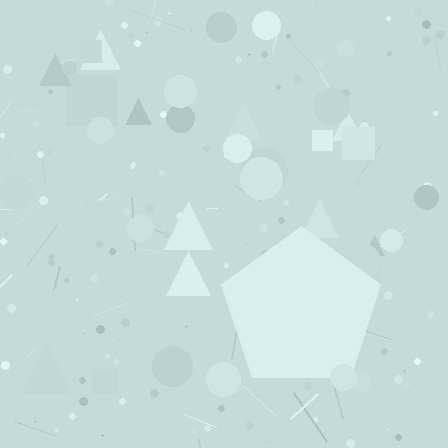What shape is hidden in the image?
A pentagon is hidden in the image.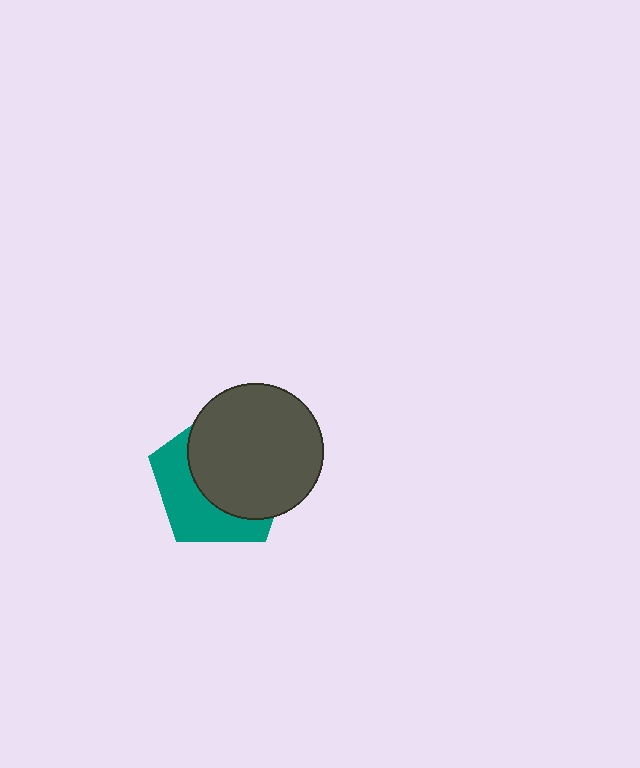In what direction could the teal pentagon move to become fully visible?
The teal pentagon could move toward the lower-left. That would shift it out from behind the dark gray circle entirely.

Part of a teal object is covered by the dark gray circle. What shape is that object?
It is a pentagon.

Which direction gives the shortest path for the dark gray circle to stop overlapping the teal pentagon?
Moving toward the upper-right gives the shortest separation.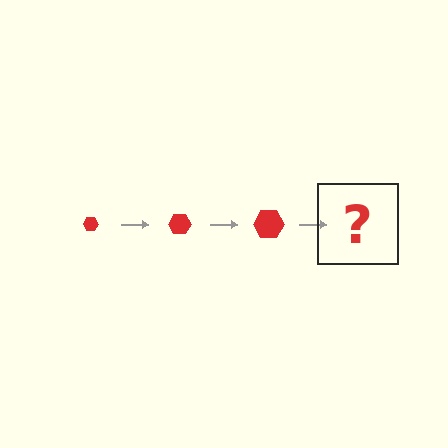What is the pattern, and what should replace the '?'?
The pattern is that the hexagon gets progressively larger each step. The '?' should be a red hexagon, larger than the previous one.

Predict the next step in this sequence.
The next step is a red hexagon, larger than the previous one.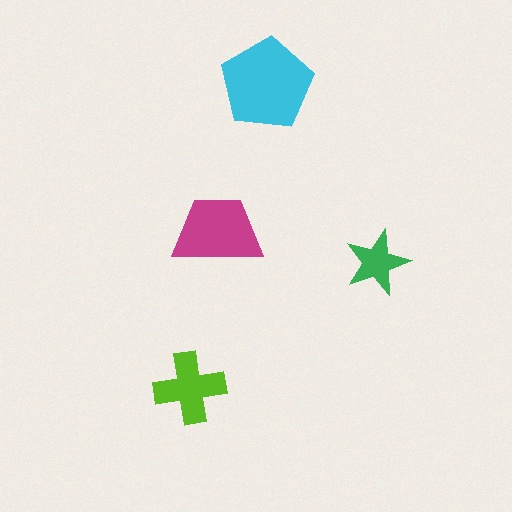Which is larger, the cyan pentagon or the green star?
The cyan pentagon.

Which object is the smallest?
The green star.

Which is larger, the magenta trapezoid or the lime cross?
The magenta trapezoid.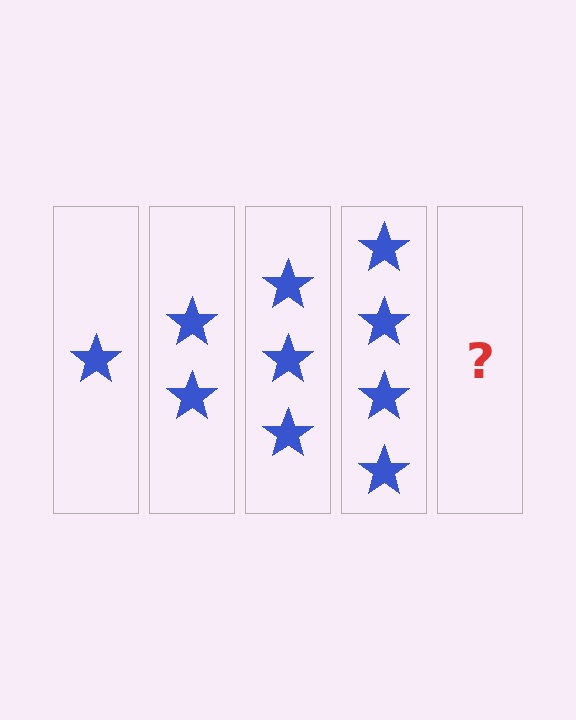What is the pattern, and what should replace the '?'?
The pattern is that each step adds one more star. The '?' should be 5 stars.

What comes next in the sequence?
The next element should be 5 stars.